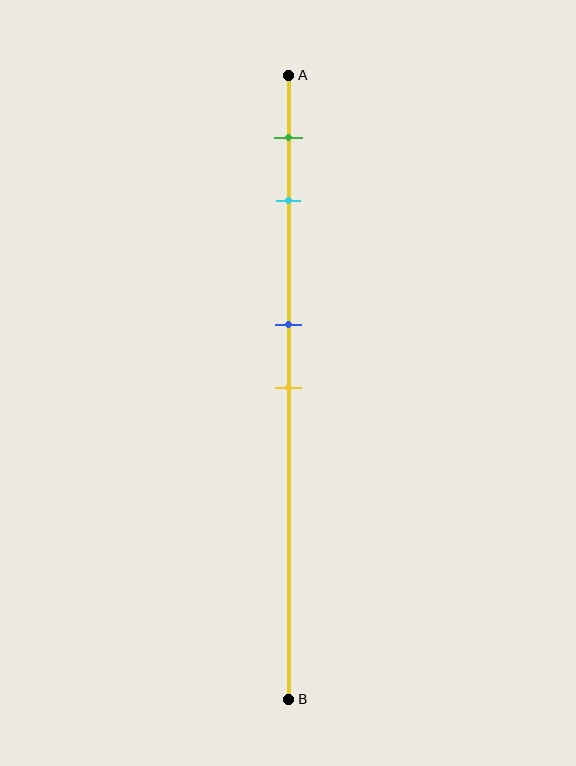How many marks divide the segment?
There are 4 marks dividing the segment.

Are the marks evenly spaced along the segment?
No, the marks are not evenly spaced.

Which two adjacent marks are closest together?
The blue and yellow marks are the closest adjacent pair.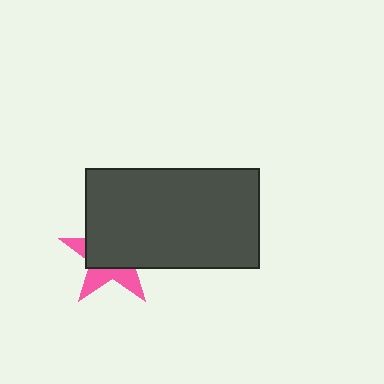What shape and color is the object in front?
The object in front is a dark gray rectangle.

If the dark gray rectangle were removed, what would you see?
You would see the complete pink star.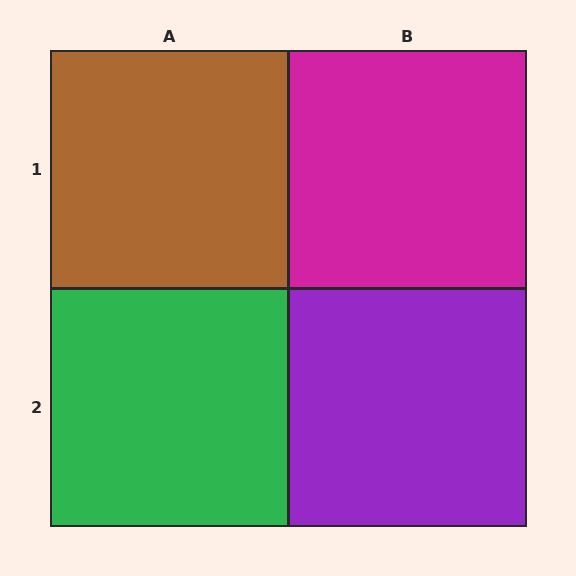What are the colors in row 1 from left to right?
Brown, magenta.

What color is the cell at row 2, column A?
Green.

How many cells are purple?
1 cell is purple.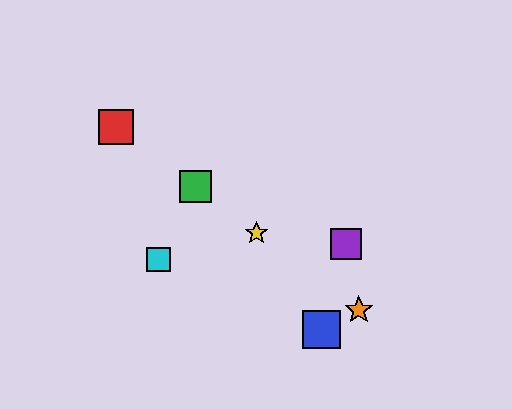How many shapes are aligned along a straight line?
4 shapes (the red square, the green square, the yellow star, the orange star) are aligned along a straight line.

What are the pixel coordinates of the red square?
The red square is at (116, 127).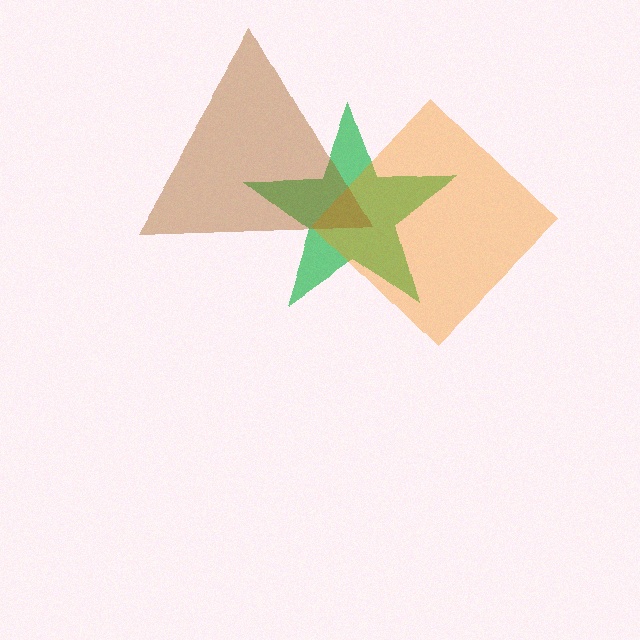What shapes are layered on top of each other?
The layered shapes are: a green star, an orange diamond, a brown triangle.